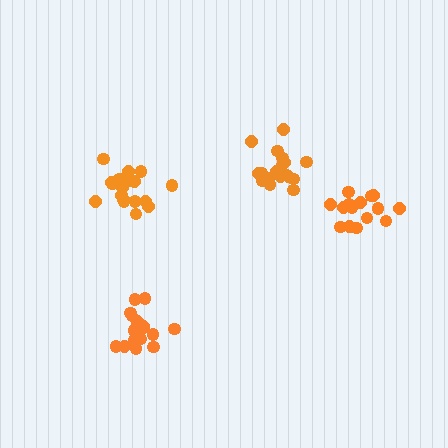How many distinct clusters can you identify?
There are 4 distinct clusters.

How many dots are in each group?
Group 1: 19 dots, Group 2: 19 dots, Group 3: 20 dots, Group 4: 15 dots (73 total).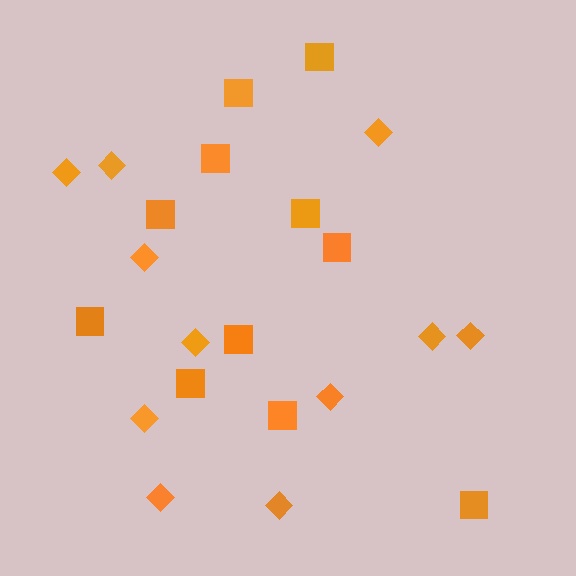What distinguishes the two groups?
There are 2 groups: one group of diamonds (11) and one group of squares (11).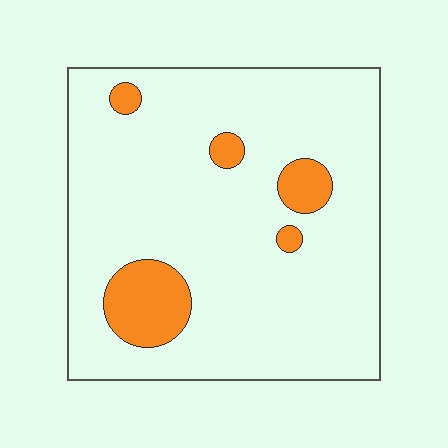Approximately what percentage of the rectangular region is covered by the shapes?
Approximately 10%.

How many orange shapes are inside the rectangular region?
5.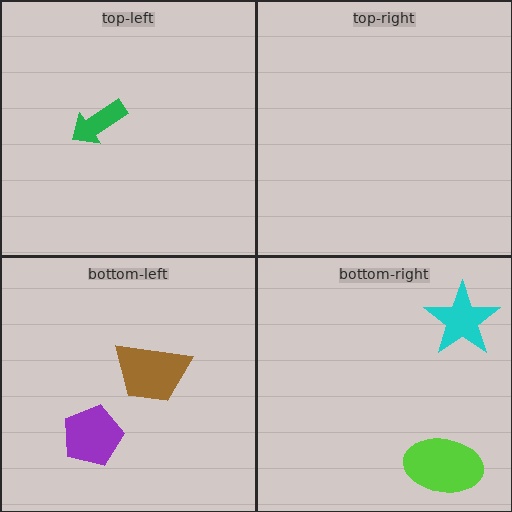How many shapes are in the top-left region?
1.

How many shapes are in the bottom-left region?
2.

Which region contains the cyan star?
The bottom-right region.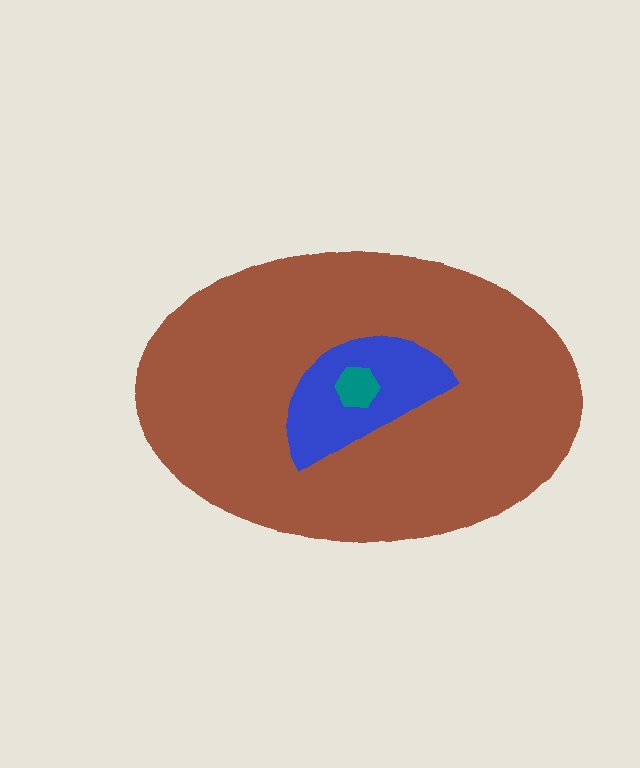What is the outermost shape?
The brown ellipse.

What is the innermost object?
The teal hexagon.